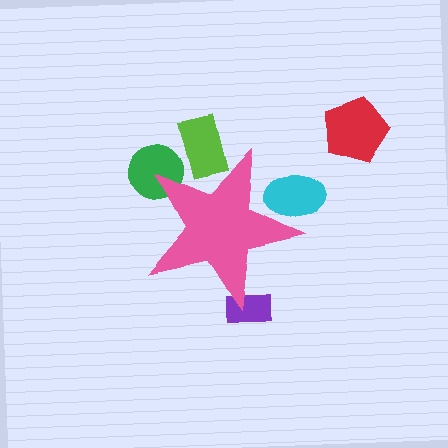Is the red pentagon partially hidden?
No, the red pentagon is fully visible.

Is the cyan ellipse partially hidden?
Yes, the cyan ellipse is partially hidden behind the pink star.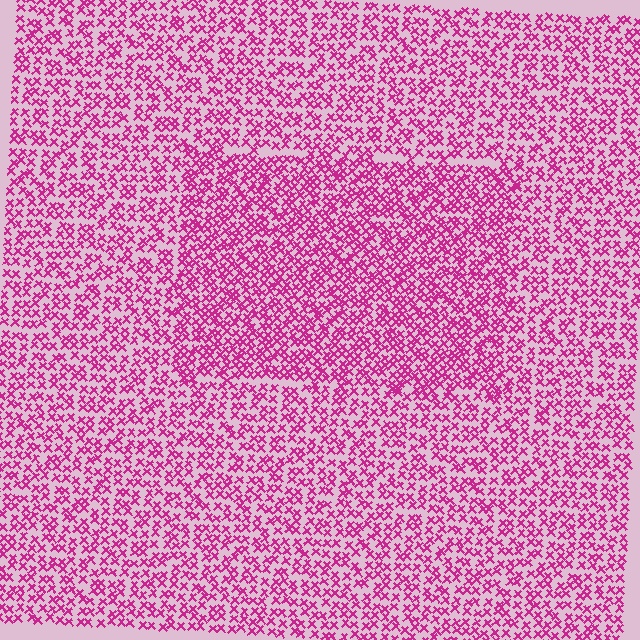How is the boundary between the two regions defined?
The boundary is defined by a change in element density (approximately 1.5x ratio). All elements are the same color, size, and shape.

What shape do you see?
I see a rectangle.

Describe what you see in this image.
The image contains small magenta elements arranged at two different densities. A rectangle-shaped region is visible where the elements are more densely packed than the surrounding area.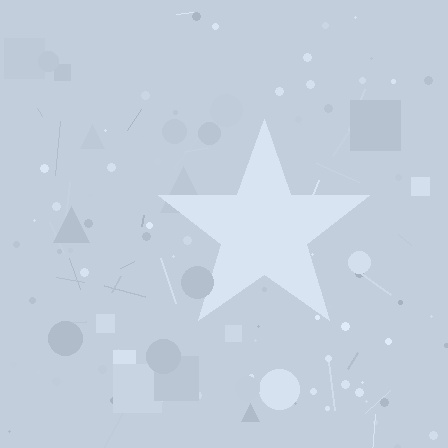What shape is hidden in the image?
A star is hidden in the image.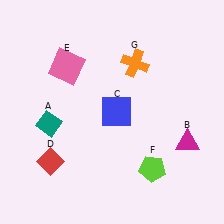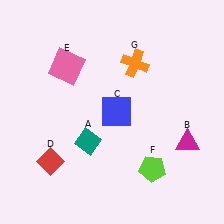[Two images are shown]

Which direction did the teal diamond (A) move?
The teal diamond (A) moved right.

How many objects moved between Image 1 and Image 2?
1 object moved between the two images.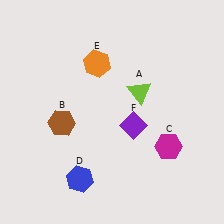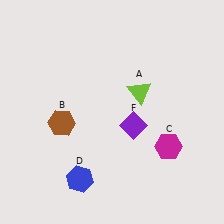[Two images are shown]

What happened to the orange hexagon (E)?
The orange hexagon (E) was removed in Image 2. It was in the top-left area of Image 1.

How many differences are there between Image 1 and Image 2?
There is 1 difference between the two images.